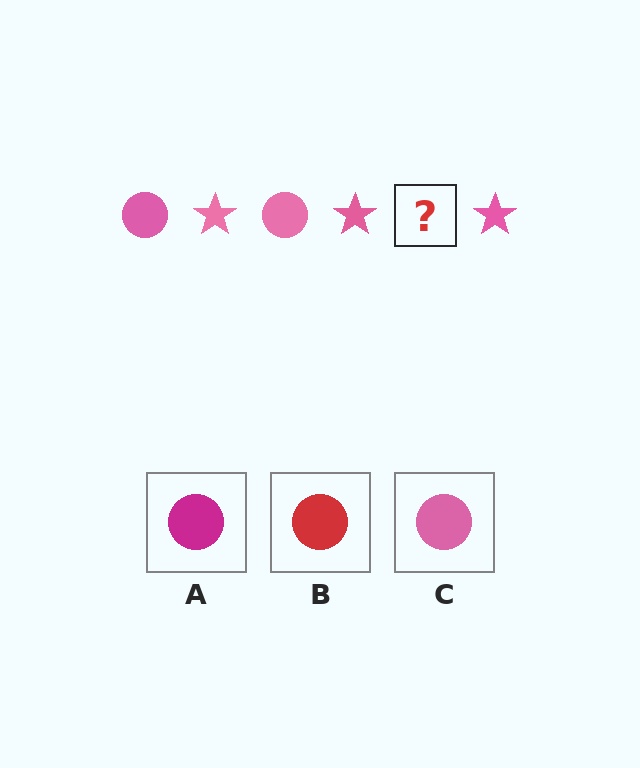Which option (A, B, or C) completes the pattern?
C.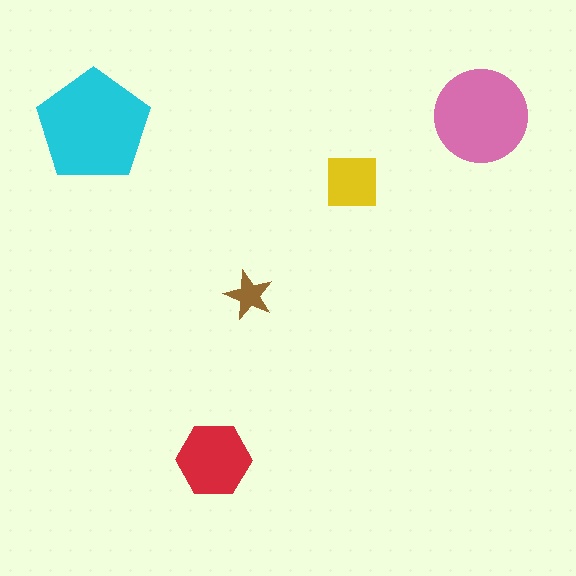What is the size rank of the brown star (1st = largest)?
5th.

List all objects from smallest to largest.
The brown star, the yellow square, the red hexagon, the pink circle, the cyan pentagon.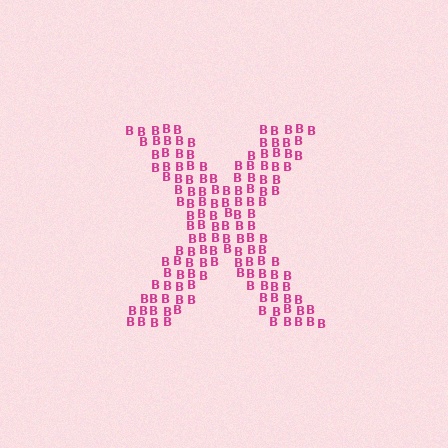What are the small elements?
The small elements are letter B's.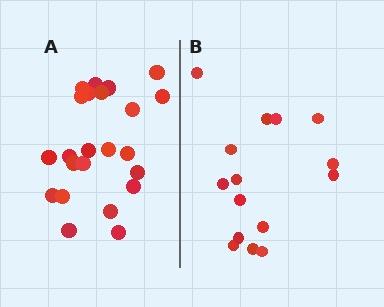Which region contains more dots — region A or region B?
Region A (the left region) has more dots.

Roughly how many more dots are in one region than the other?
Region A has roughly 8 or so more dots than region B.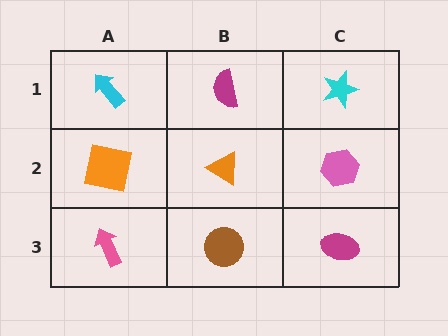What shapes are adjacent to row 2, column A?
A cyan arrow (row 1, column A), a pink arrow (row 3, column A), an orange triangle (row 2, column B).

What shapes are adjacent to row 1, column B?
An orange triangle (row 2, column B), a cyan arrow (row 1, column A), a cyan star (row 1, column C).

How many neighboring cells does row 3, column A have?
2.